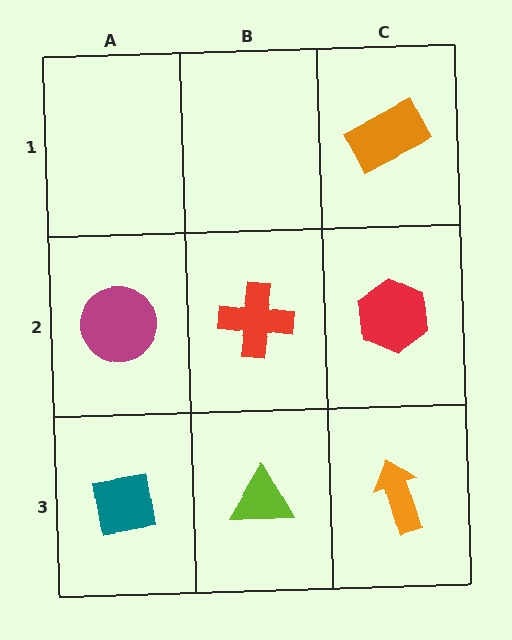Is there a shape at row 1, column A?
No, that cell is empty.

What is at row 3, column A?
A teal square.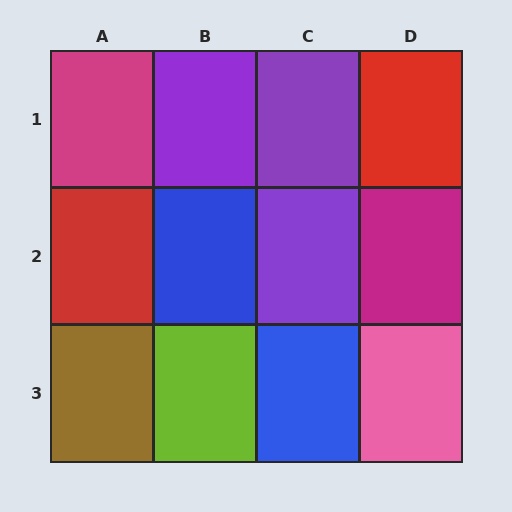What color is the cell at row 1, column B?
Purple.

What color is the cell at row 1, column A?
Magenta.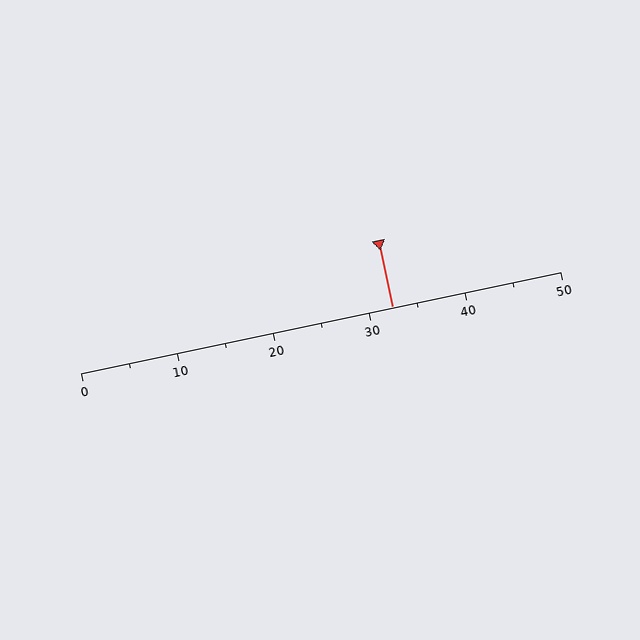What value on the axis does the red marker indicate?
The marker indicates approximately 32.5.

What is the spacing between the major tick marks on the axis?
The major ticks are spaced 10 apart.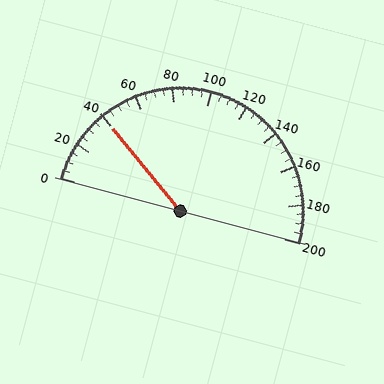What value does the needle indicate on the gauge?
The needle indicates approximately 40.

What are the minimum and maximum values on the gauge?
The gauge ranges from 0 to 200.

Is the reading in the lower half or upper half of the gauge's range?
The reading is in the lower half of the range (0 to 200).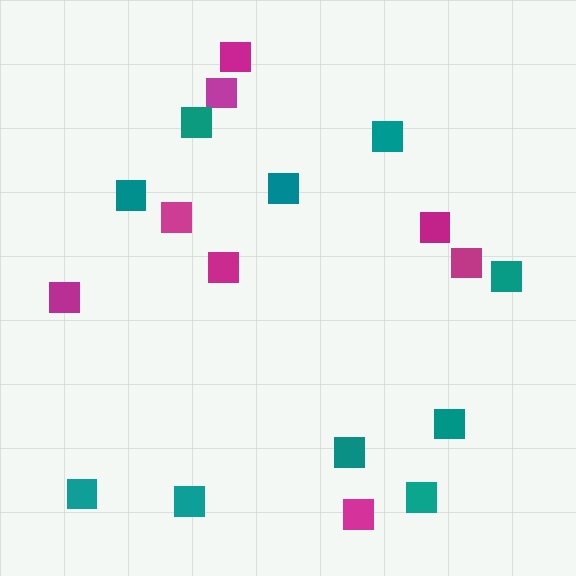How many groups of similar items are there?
There are 2 groups: one group of magenta squares (8) and one group of teal squares (10).